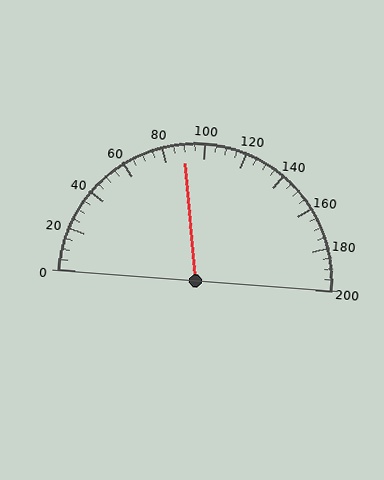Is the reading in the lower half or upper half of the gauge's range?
The reading is in the lower half of the range (0 to 200).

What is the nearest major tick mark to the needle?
The nearest major tick mark is 80.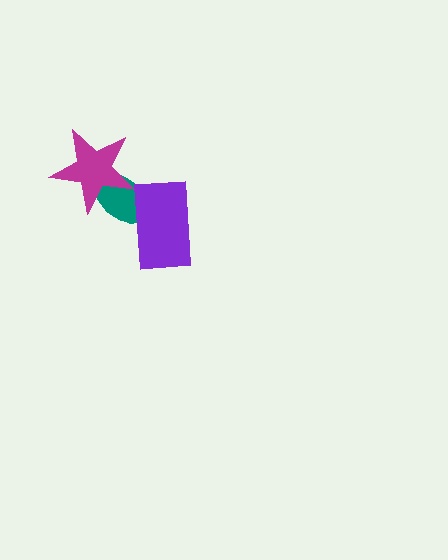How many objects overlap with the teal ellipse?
2 objects overlap with the teal ellipse.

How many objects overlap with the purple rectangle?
1 object overlaps with the purple rectangle.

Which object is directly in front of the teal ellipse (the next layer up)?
The purple rectangle is directly in front of the teal ellipse.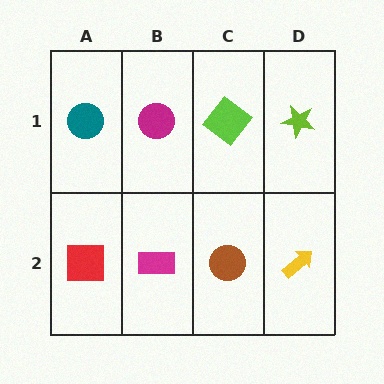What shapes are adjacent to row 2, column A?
A teal circle (row 1, column A), a magenta rectangle (row 2, column B).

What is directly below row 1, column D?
A yellow arrow.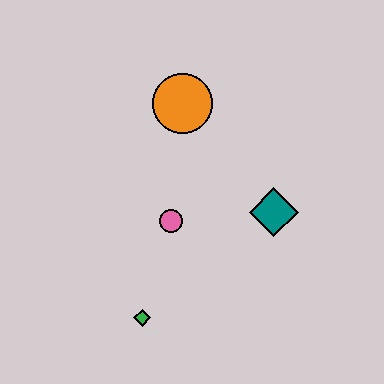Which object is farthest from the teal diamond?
The green diamond is farthest from the teal diamond.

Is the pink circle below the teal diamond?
Yes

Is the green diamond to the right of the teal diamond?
No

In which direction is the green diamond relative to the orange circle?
The green diamond is below the orange circle.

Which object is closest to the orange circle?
The pink circle is closest to the orange circle.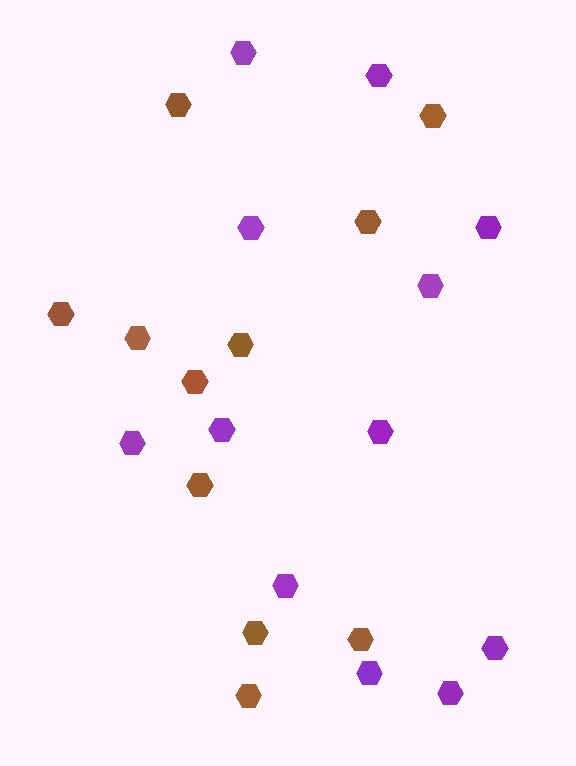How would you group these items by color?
There are 2 groups: one group of brown hexagons (11) and one group of purple hexagons (12).